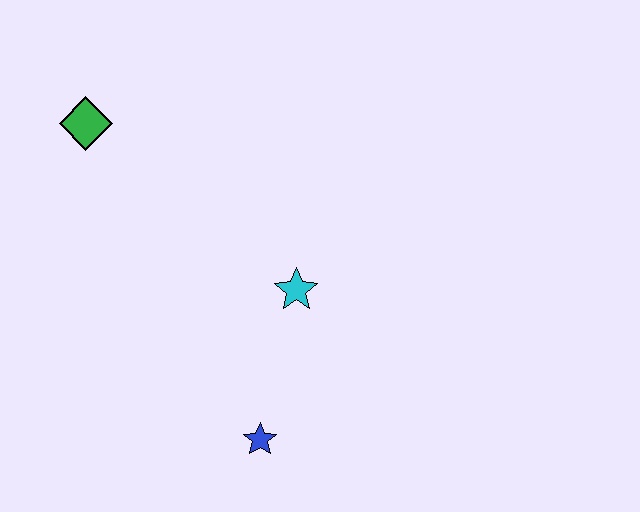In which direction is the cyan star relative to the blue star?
The cyan star is above the blue star.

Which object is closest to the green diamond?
The cyan star is closest to the green diamond.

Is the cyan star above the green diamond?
No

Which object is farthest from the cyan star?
The green diamond is farthest from the cyan star.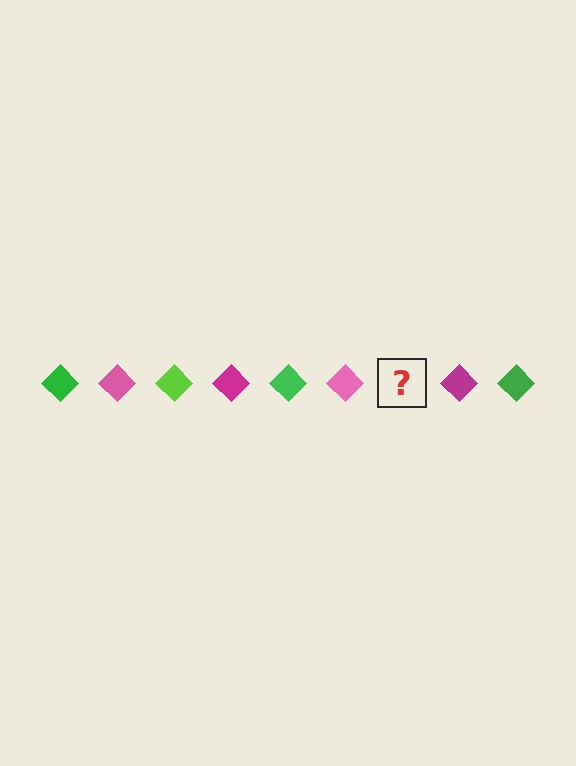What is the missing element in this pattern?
The missing element is a lime diamond.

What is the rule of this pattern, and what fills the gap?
The rule is that the pattern cycles through green, pink, lime, magenta diamonds. The gap should be filled with a lime diamond.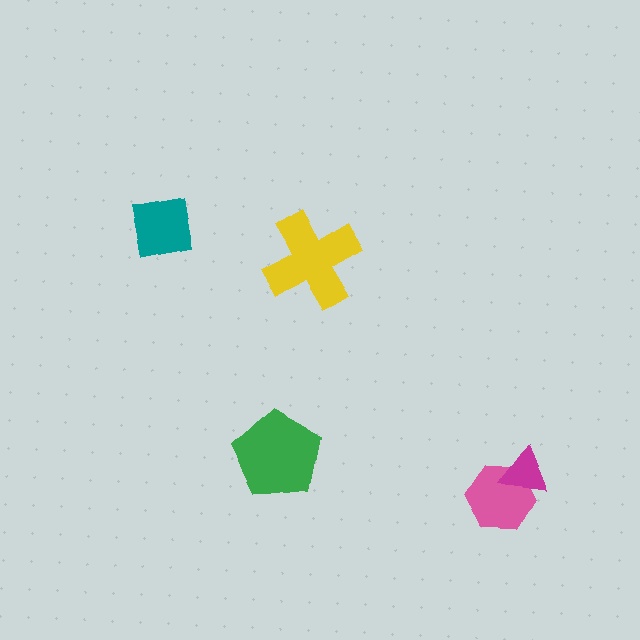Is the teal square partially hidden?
No, no other shape covers it.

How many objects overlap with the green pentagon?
0 objects overlap with the green pentagon.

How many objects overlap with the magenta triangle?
1 object overlaps with the magenta triangle.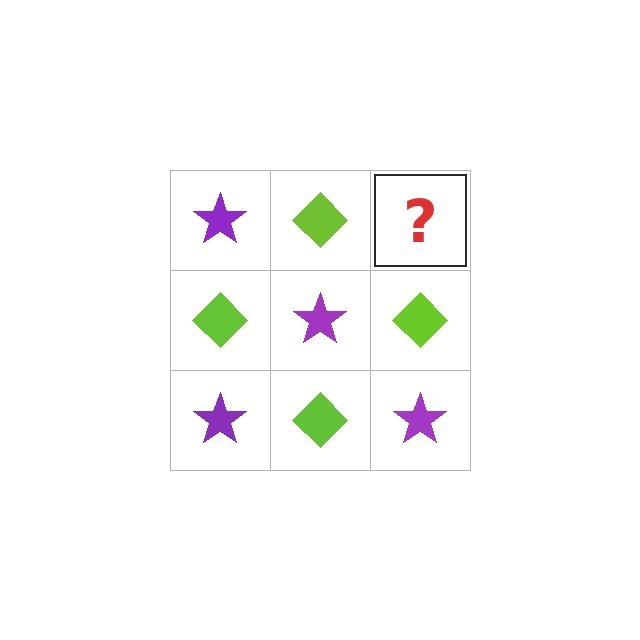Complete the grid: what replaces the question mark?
The question mark should be replaced with a purple star.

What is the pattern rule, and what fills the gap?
The rule is that it alternates purple star and lime diamond in a checkerboard pattern. The gap should be filled with a purple star.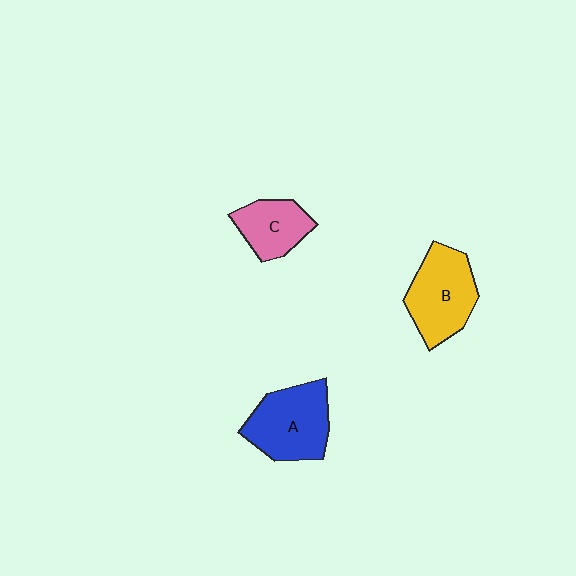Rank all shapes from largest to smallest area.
From largest to smallest: A (blue), B (yellow), C (pink).